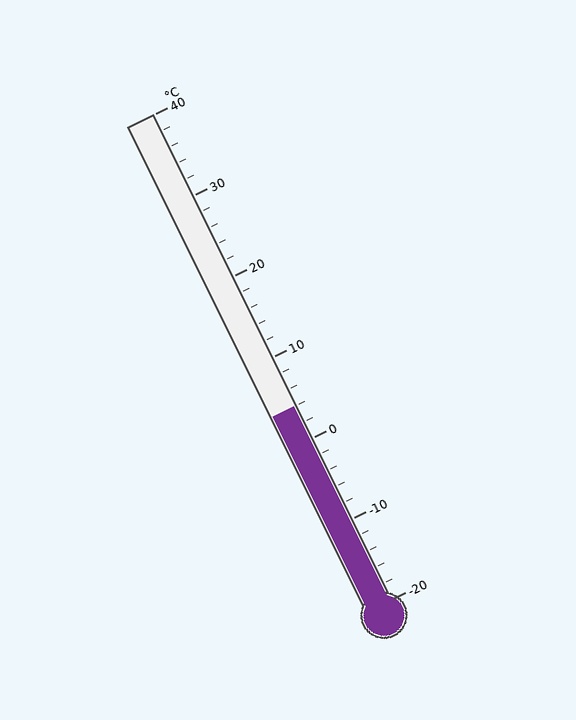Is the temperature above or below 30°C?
The temperature is below 30°C.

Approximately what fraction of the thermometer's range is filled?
The thermometer is filled to approximately 40% of its range.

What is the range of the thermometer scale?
The thermometer scale ranges from -20°C to 40°C.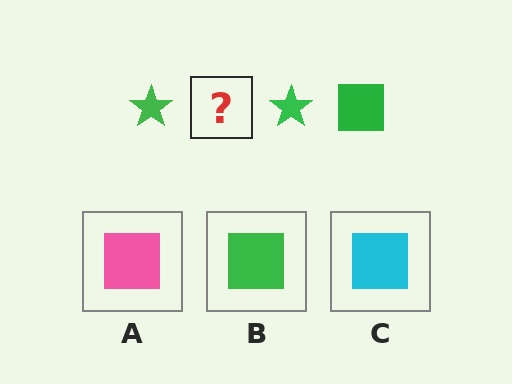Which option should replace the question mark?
Option B.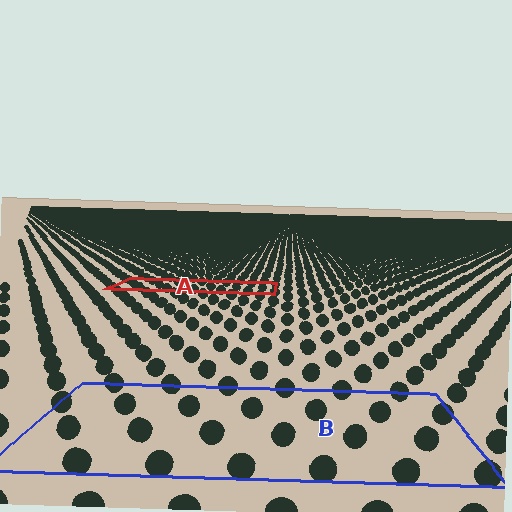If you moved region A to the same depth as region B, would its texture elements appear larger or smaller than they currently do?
They would appear larger. At a closer depth, the same texture elements are projected at a bigger on-screen size.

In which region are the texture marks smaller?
The texture marks are smaller in region A, because it is farther away.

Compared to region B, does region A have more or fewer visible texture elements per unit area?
Region A has more texture elements per unit area — they are packed more densely because it is farther away.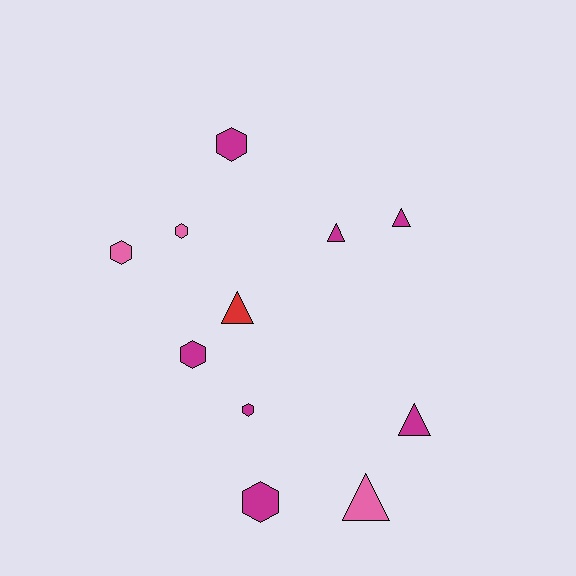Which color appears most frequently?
Magenta, with 7 objects.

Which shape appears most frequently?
Hexagon, with 6 objects.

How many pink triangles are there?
There is 1 pink triangle.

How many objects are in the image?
There are 11 objects.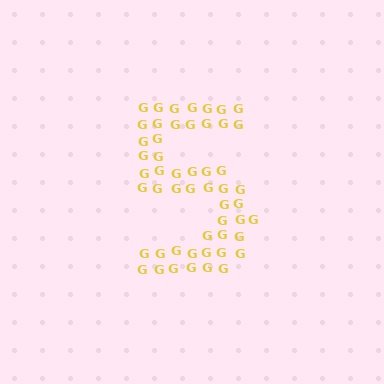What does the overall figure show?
The overall figure shows the digit 5.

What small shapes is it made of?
It is made of small letter G's.